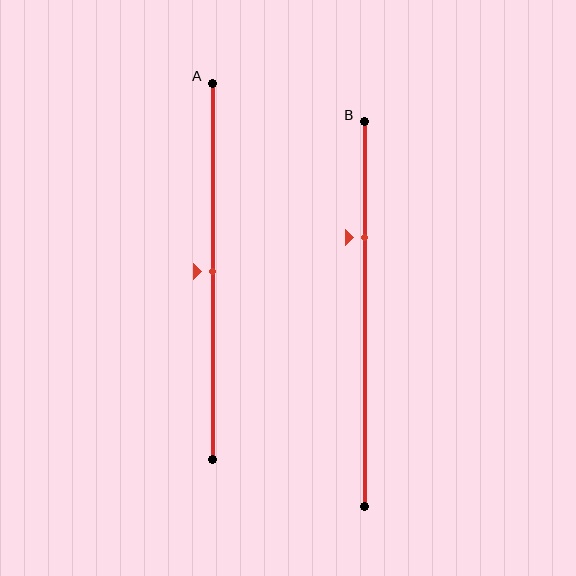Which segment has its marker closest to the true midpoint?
Segment A has its marker closest to the true midpoint.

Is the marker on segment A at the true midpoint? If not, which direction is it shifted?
Yes, the marker on segment A is at the true midpoint.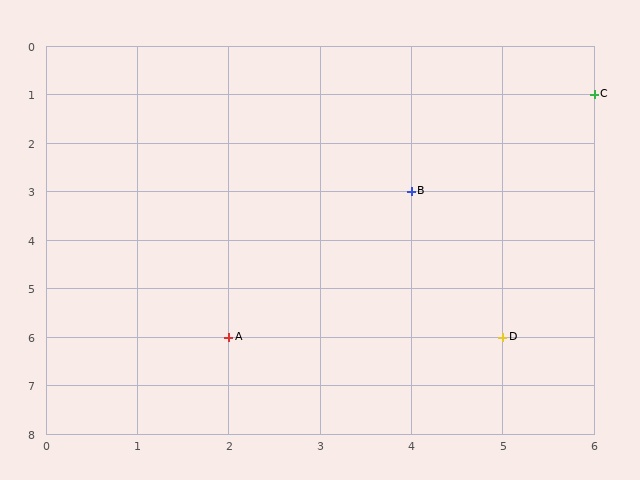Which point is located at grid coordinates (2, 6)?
Point A is at (2, 6).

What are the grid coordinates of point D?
Point D is at grid coordinates (5, 6).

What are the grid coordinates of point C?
Point C is at grid coordinates (6, 1).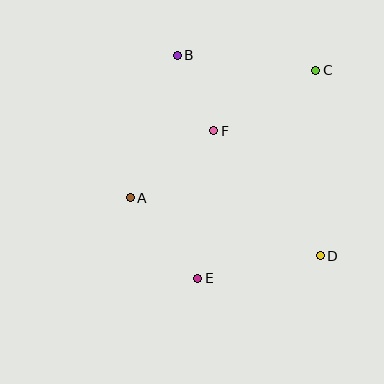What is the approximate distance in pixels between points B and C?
The distance between B and C is approximately 139 pixels.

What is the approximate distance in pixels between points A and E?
The distance between A and E is approximately 105 pixels.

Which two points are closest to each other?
Points B and F are closest to each other.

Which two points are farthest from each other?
Points B and D are farthest from each other.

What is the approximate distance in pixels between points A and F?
The distance between A and F is approximately 107 pixels.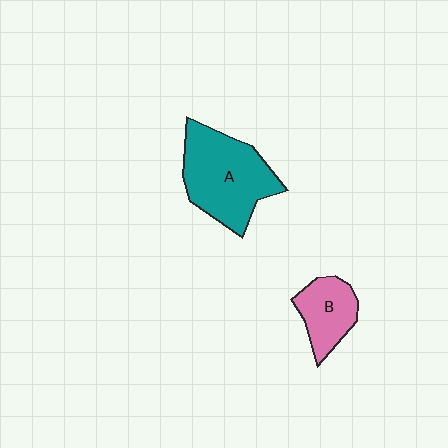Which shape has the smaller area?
Shape B (pink).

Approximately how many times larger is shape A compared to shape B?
Approximately 2.0 times.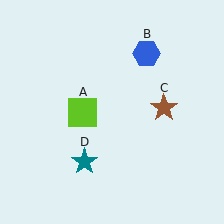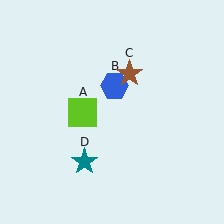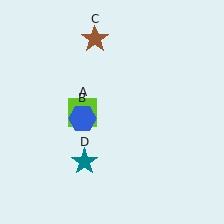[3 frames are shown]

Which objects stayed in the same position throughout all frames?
Lime square (object A) and teal star (object D) remained stationary.